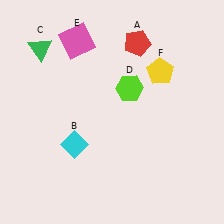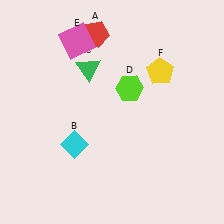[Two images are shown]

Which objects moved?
The objects that moved are: the red pentagon (A), the green triangle (C).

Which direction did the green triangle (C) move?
The green triangle (C) moved right.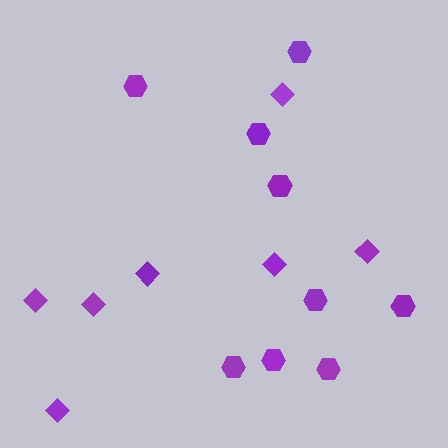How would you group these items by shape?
There are 2 groups: one group of hexagons (9) and one group of diamonds (7).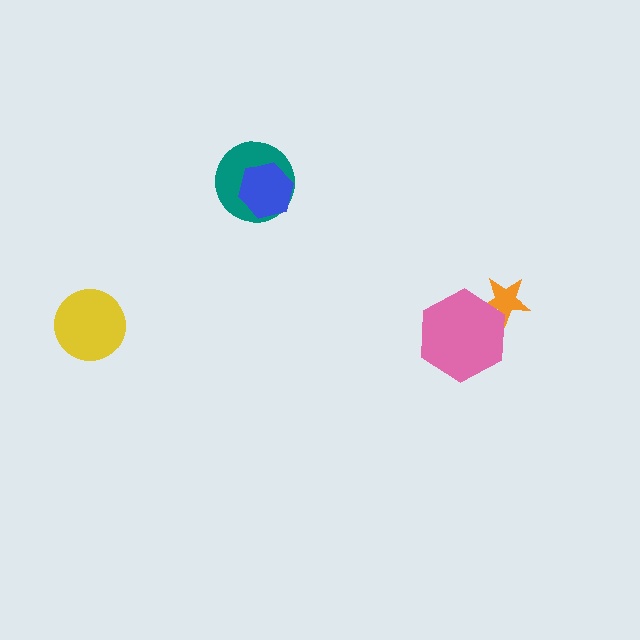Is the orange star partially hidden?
Yes, it is partially covered by another shape.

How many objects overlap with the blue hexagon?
1 object overlaps with the blue hexagon.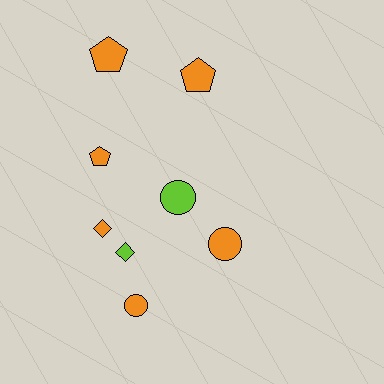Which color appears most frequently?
Orange, with 6 objects.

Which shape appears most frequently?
Pentagon, with 3 objects.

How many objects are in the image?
There are 8 objects.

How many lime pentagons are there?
There are no lime pentagons.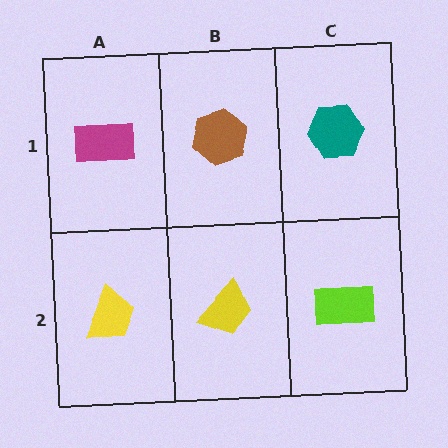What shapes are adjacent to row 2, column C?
A teal hexagon (row 1, column C), a yellow trapezoid (row 2, column B).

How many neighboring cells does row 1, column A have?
2.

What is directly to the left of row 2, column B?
A yellow trapezoid.